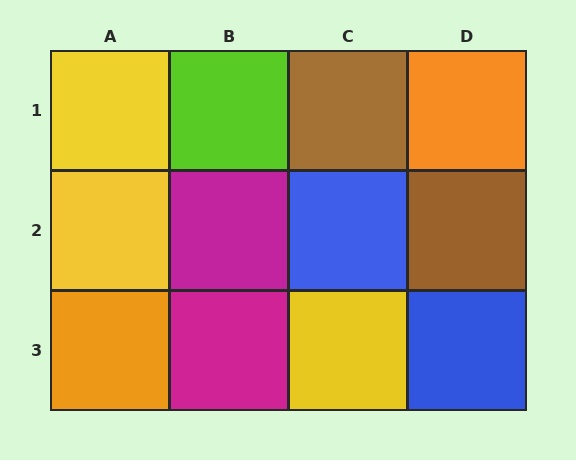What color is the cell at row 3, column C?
Yellow.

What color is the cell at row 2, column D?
Brown.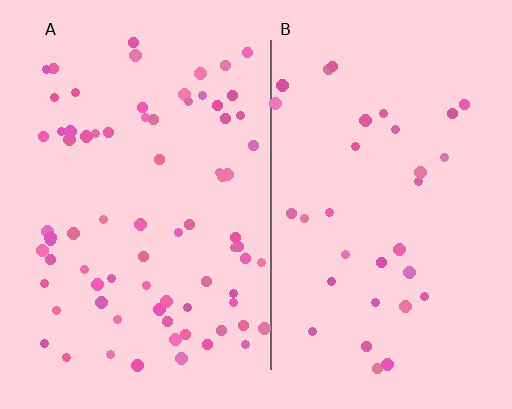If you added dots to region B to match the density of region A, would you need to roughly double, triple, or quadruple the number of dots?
Approximately double.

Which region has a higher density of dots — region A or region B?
A (the left).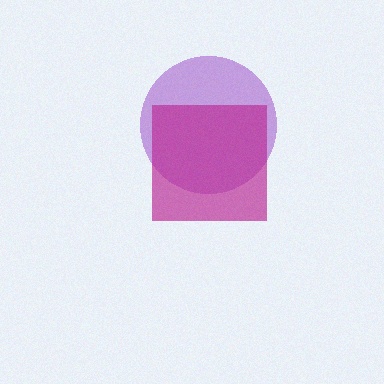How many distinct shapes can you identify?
There are 2 distinct shapes: a purple circle, a magenta square.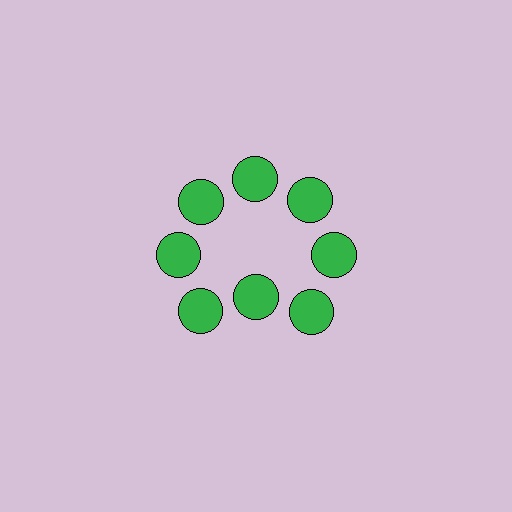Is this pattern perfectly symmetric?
No. The 8 green circles are arranged in a ring, but one element near the 6 o'clock position is pulled inward toward the center, breaking the 8-fold rotational symmetry.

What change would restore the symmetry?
The symmetry would be restored by moving it outward, back onto the ring so that all 8 circles sit at equal angles and equal distance from the center.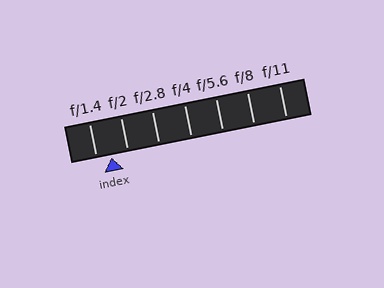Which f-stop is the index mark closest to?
The index mark is closest to f/1.4.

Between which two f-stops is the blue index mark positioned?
The index mark is between f/1.4 and f/2.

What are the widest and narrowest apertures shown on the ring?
The widest aperture shown is f/1.4 and the narrowest is f/11.